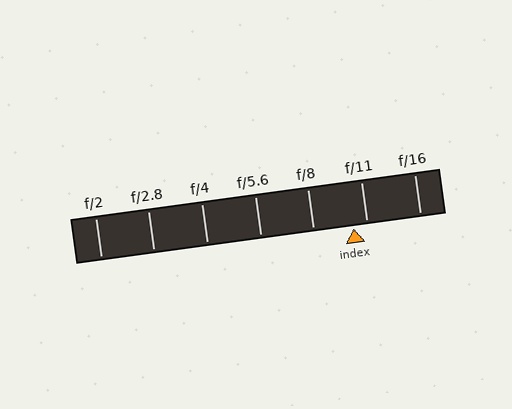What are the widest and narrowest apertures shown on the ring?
The widest aperture shown is f/2 and the narrowest is f/16.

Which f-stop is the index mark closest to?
The index mark is closest to f/11.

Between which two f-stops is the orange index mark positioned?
The index mark is between f/8 and f/11.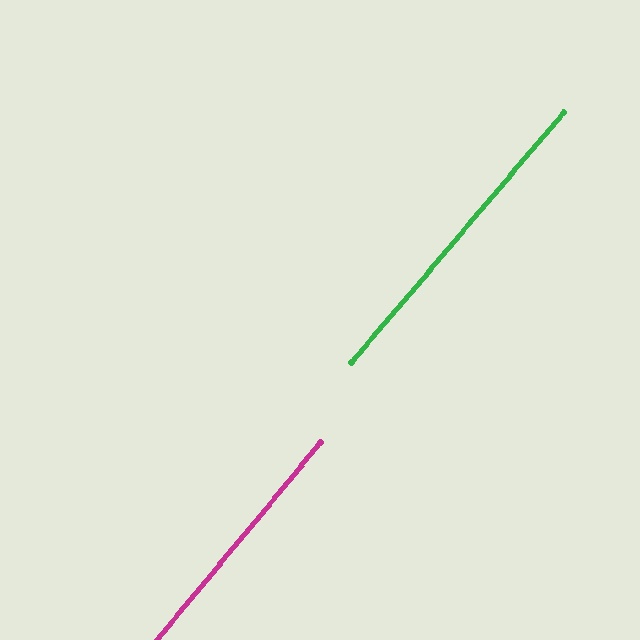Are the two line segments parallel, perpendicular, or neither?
Parallel — their directions differ by only 0.7°.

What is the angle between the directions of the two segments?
Approximately 1 degree.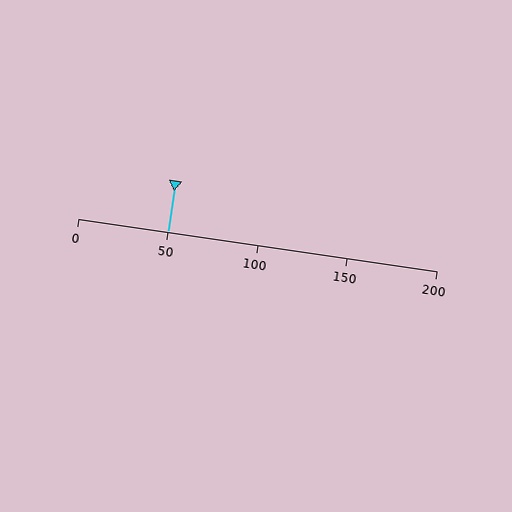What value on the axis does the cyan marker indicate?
The marker indicates approximately 50.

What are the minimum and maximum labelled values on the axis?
The axis runs from 0 to 200.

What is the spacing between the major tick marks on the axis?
The major ticks are spaced 50 apart.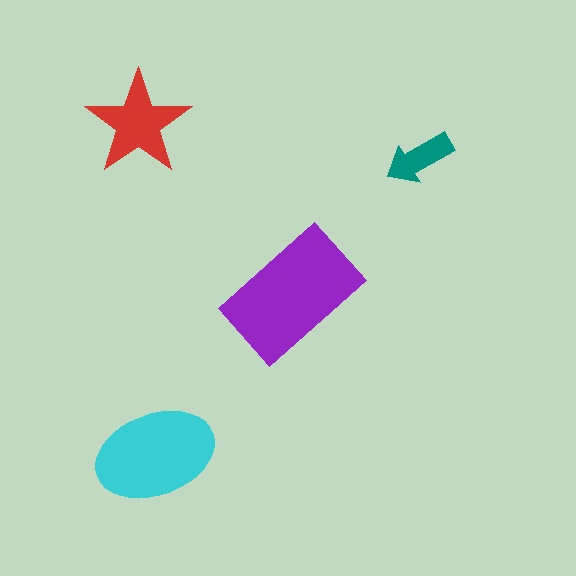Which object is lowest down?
The cyan ellipse is bottommost.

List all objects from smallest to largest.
The teal arrow, the red star, the cyan ellipse, the purple rectangle.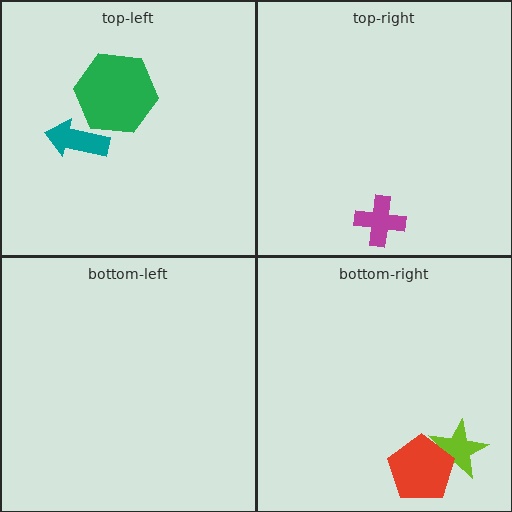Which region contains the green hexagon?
The top-left region.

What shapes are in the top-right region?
The magenta cross.